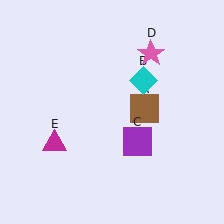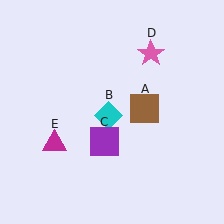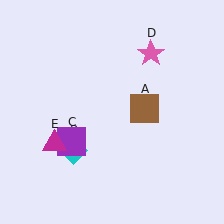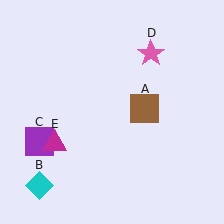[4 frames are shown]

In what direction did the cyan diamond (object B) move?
The cyan diamond (object B) moved down and to the left.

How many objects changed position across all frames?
2 objects changed position: cyan diamond (object B), purple square (object C).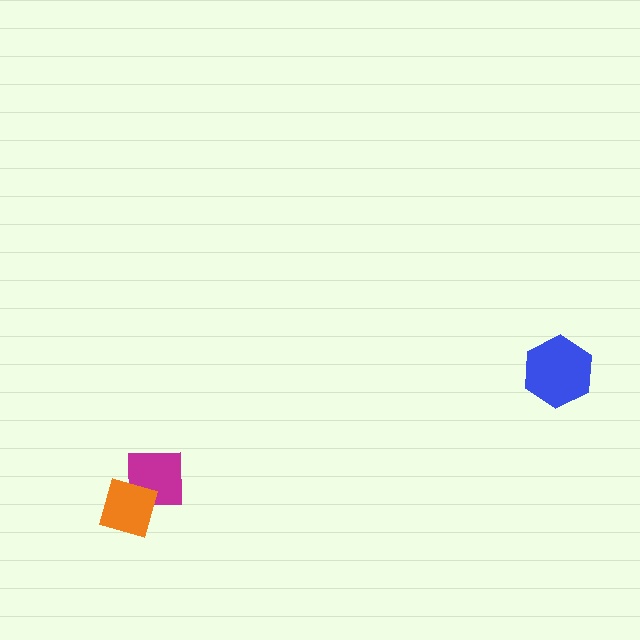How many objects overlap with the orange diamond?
1 object overlaps with the orange diamond.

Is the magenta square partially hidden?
Yes, it is partially covered by another shape.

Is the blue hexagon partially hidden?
No, no other shape covers it.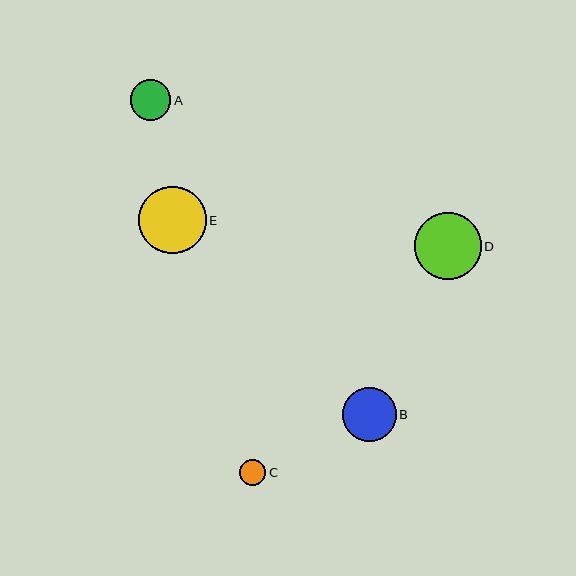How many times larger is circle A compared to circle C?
Circle A is approximately 1.5 times the size of circle C.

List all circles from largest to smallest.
From largest to smallest: E, D, B, A, C.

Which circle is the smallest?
Circle C is the smallest with a size of approximately 26 pixels.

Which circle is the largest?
Circle E is the largest with a size of approximately 67 pixels.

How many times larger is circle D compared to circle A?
Circle D is approximately 1.7 times the size of circle A.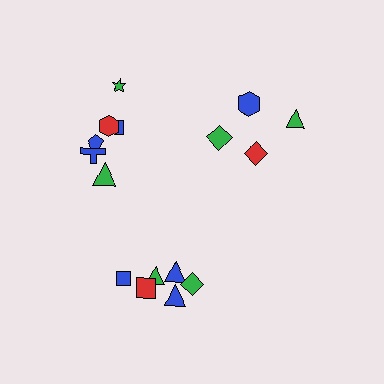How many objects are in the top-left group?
There are 6 objects.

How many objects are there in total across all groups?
There are 16 objects.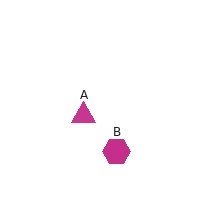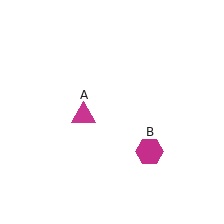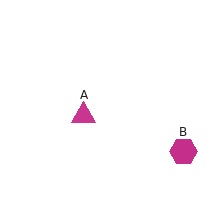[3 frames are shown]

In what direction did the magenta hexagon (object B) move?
The magenta hexagon (object B) moved right.